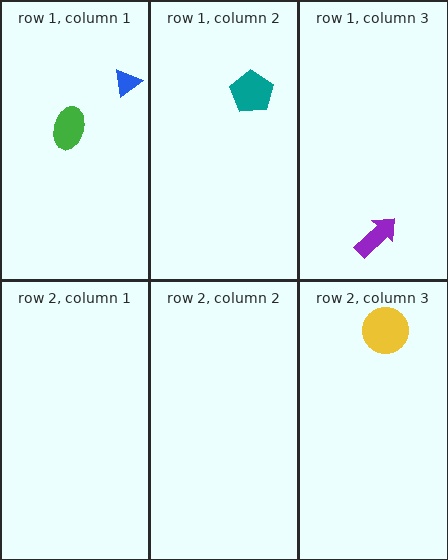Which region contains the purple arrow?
The row 1, column 3 region.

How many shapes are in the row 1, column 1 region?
2.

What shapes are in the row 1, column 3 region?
The purple arrow.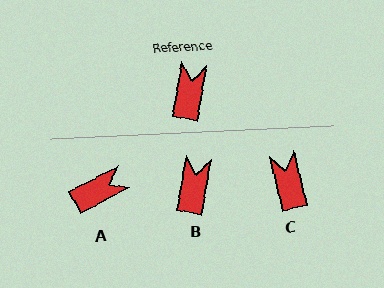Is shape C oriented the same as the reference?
No, it is off by about 24 degrees.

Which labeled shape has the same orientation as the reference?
B.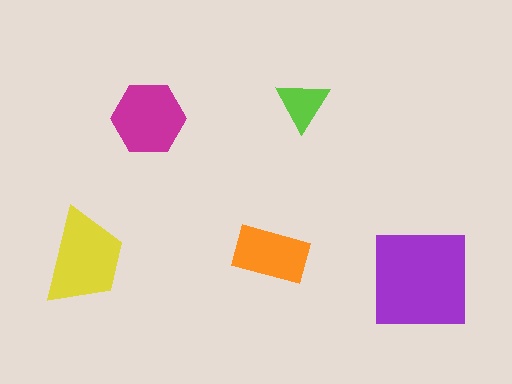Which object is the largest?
The purple square.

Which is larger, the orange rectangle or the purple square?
The purple square.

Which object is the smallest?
The lime triangle.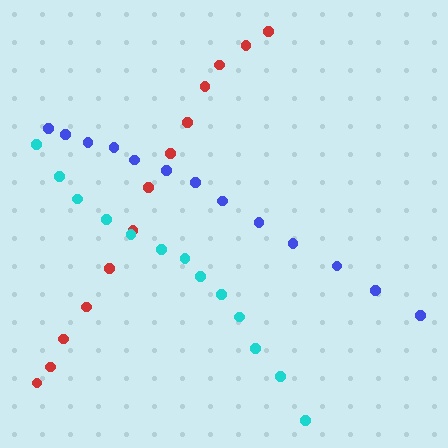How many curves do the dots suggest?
There are 3 distinct paths.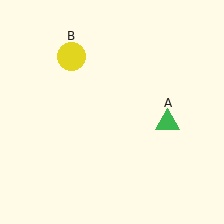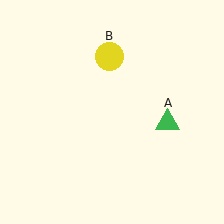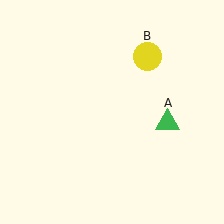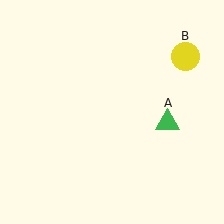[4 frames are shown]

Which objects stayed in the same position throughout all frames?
Green triangle (object A) remained stationary.